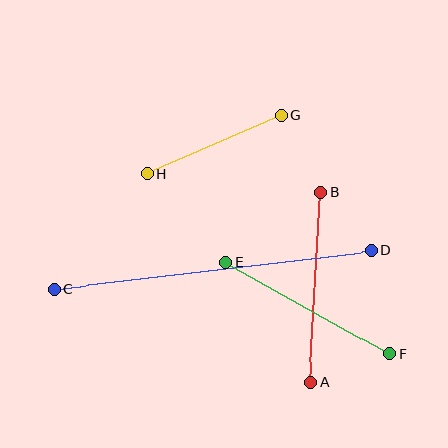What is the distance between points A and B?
The distance is approximately 190 pixels.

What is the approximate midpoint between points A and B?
The midpoint is at approximately (315, 287) pixels.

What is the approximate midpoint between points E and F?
The midpoint is at approximately (308, 308) pixels.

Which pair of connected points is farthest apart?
Points C and D are farthest apart.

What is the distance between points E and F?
The distance is approximately 188 pixels.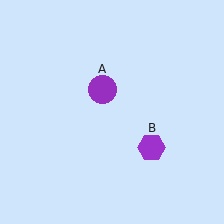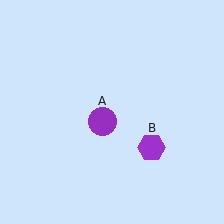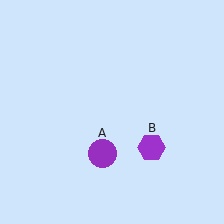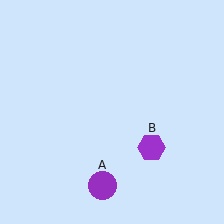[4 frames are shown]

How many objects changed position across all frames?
1 object changed position: purple circle (object A).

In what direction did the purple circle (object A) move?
The purple circle (object A) moved down.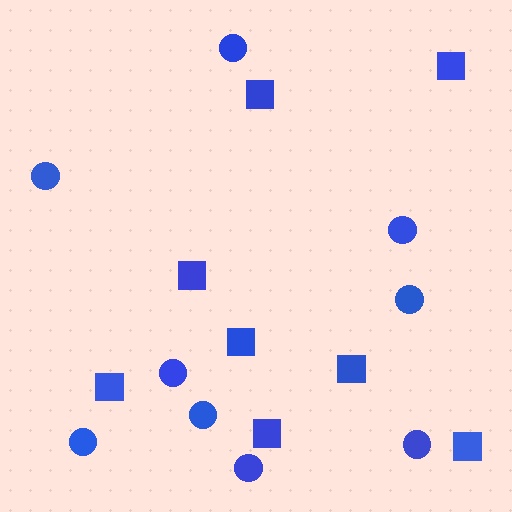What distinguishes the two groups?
There are 2 groups: one group of squares (8) and one group of circles (9).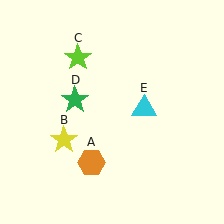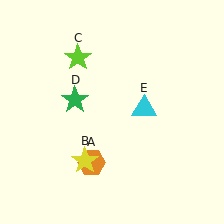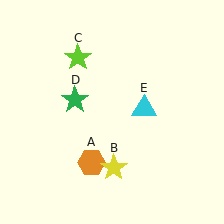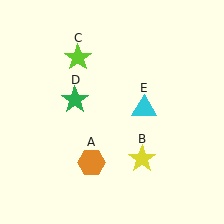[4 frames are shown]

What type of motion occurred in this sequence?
The yellow star (object B) rotated counterclockwise around the center of the scene.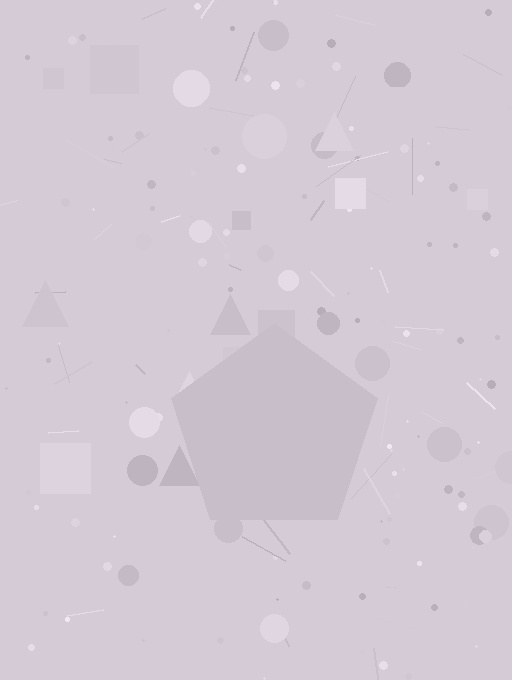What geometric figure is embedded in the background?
A pentagon is embedded in the background.